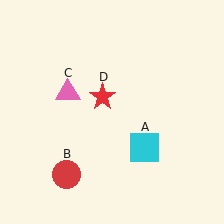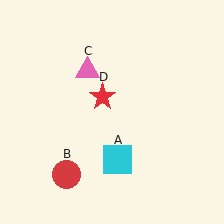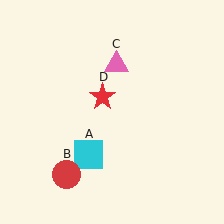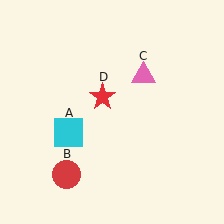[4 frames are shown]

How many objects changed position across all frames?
2 objects changed position: cyan square (object A), pink triangle (object C).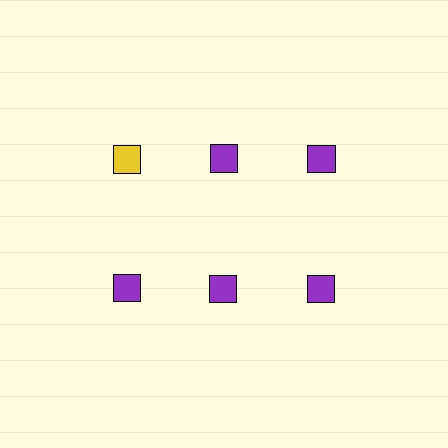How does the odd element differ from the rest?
It has a different color: yellow instead of purple.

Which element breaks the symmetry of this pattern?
The yellow square in the top row, leftmost column breaks the symmetry. All other shapes are purple squares.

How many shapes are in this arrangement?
There are 6 shapes arranged in a grid pattern.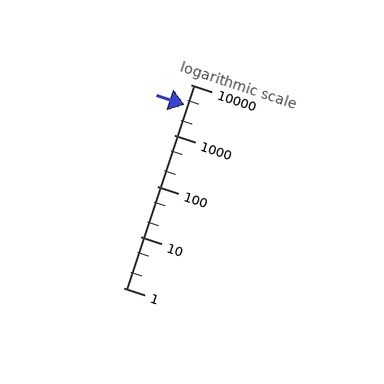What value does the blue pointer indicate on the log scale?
The pointer indicates approximately 3900.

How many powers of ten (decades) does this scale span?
The scale spans 4 decades, from 1 to 10000.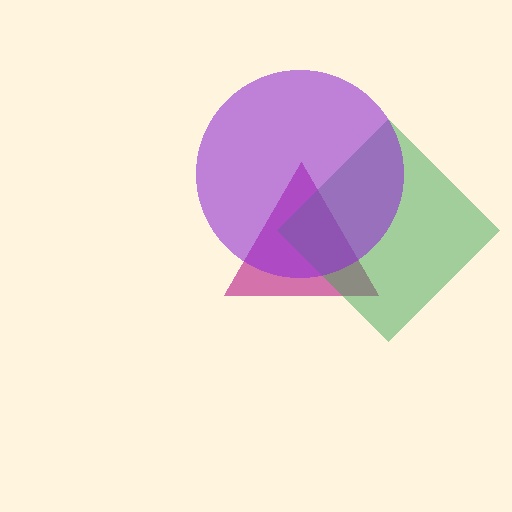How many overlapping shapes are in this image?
There are 3 overlapping shapes in the image.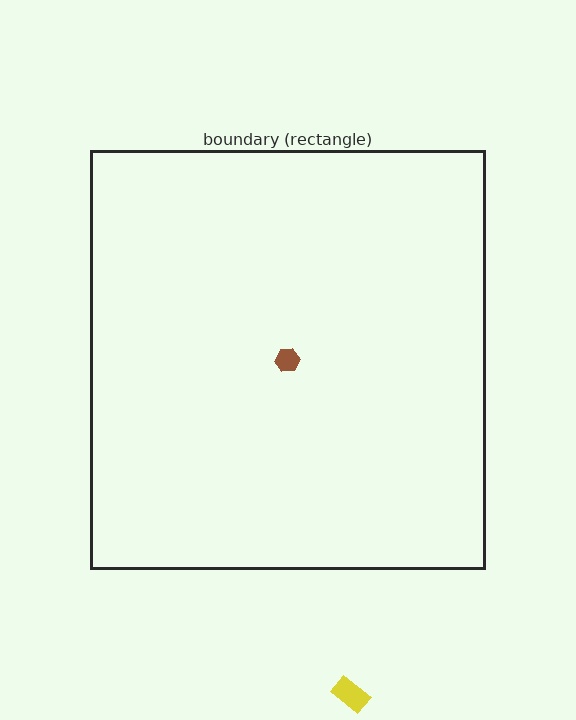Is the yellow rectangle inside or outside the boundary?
Outside.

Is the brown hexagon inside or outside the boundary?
Inside.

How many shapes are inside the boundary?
1 inside, 1 outside.